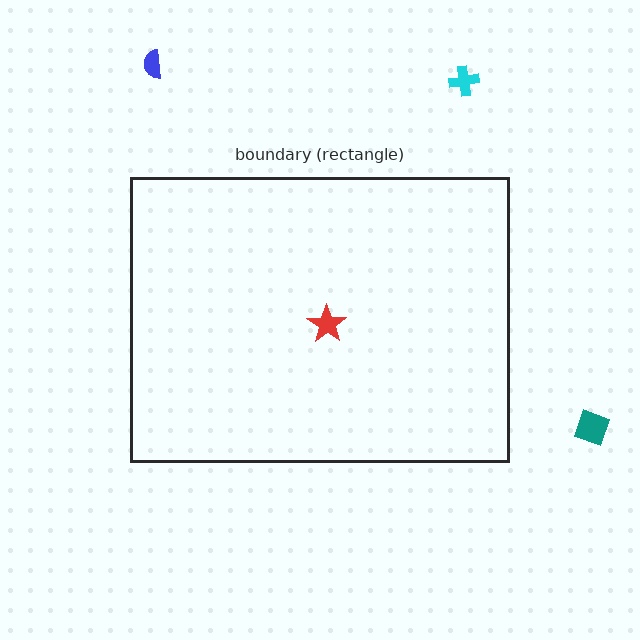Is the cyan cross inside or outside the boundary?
Outside.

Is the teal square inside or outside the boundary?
Outside.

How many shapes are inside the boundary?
1 inside, 3 outside.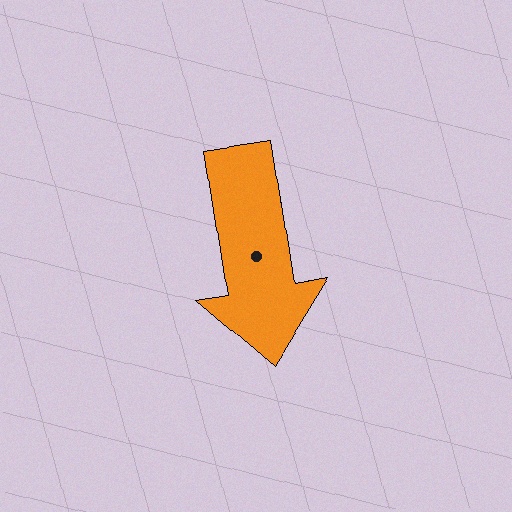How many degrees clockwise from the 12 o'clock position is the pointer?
Approximately 171 degrees.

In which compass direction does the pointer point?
South.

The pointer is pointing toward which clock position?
Roughly 6 o'clock.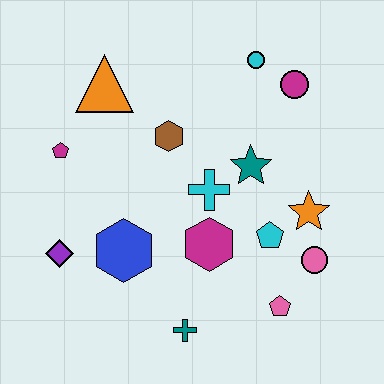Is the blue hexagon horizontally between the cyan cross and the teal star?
No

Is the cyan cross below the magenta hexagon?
No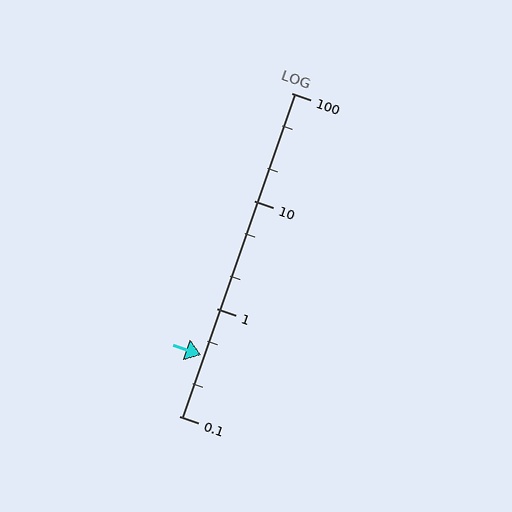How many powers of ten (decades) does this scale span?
The scale spans 3 decades, from 0.1 to 100.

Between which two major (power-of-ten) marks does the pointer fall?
The pointer is between 0.1 and 1.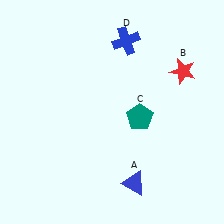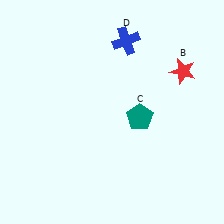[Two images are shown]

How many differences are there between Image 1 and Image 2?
There is 1 difference between the two images.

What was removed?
The blue triangle (A) was removed in Image 2.